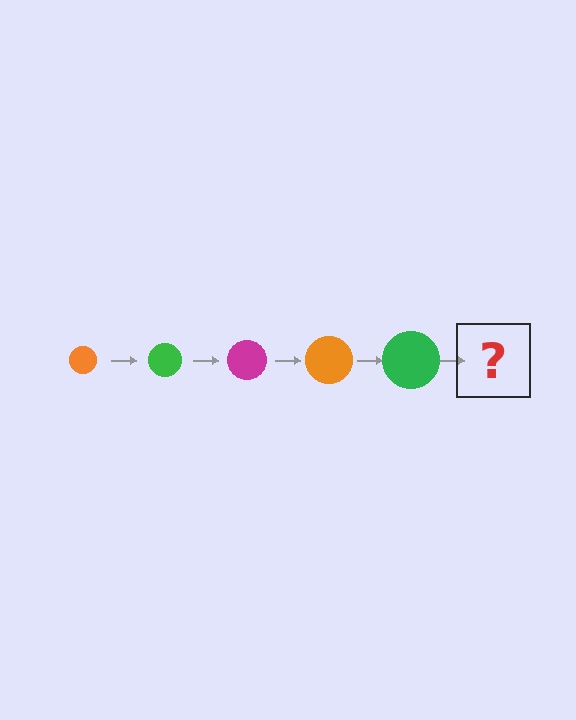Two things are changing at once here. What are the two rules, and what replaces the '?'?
The two rules are that the circle grows larger each step and the color cycles through orange, green, and magenta. The '?' should be a magenta circle, larger than the previous one.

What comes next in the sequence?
The next element should be a magenta circle, larger than the previous one.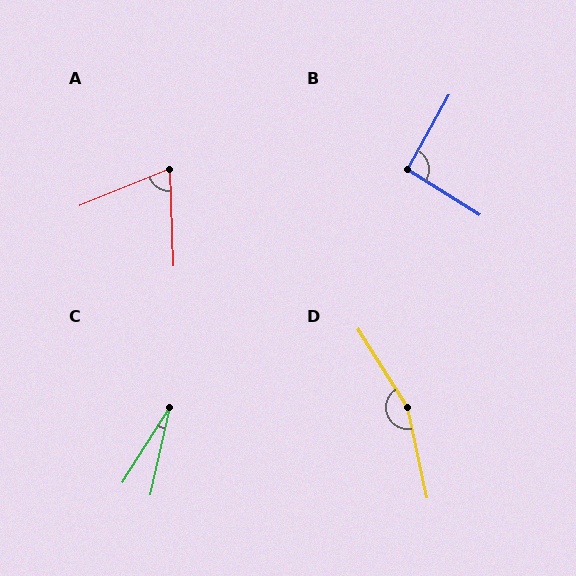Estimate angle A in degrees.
Approximately 70 degrees.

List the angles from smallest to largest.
C (20°), A (70°), B (93°), D (160°).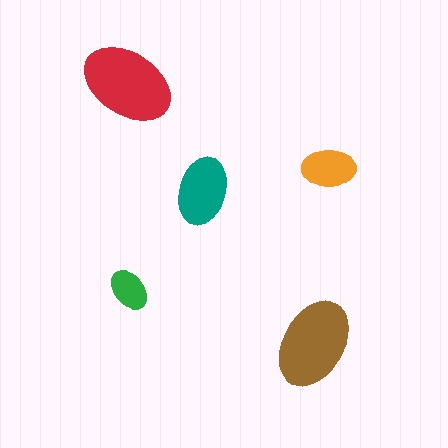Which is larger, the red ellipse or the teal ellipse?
The red one.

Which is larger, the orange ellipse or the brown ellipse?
The brown one.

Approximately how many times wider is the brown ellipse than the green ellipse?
About 2 times wider.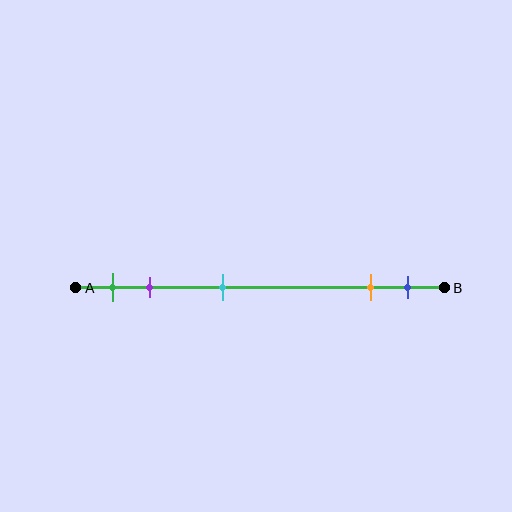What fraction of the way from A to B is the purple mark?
The purple mark is approximately 20% (0.2) of the way from A to B.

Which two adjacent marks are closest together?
The orange and blue marks are the closest adjacent pair.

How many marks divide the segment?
There are 5 marks dividing the segment.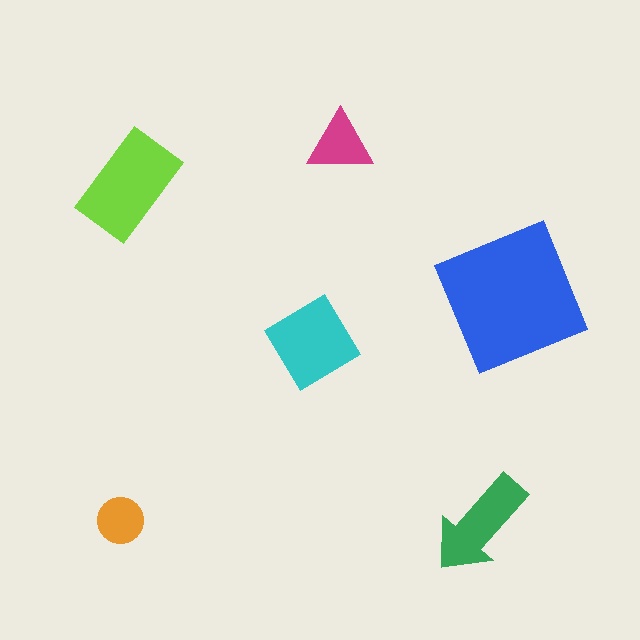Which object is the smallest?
The orange circle.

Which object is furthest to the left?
The orange circle is leftmost.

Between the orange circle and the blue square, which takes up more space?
The blue square.